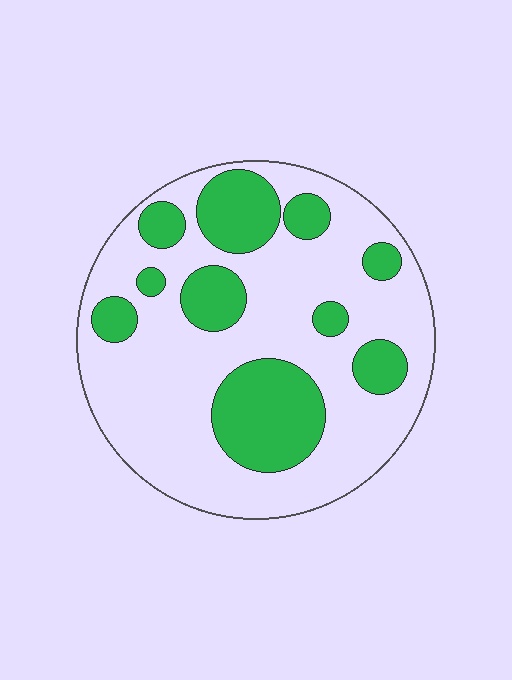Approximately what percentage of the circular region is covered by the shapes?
Approximately 30%.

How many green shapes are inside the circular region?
10.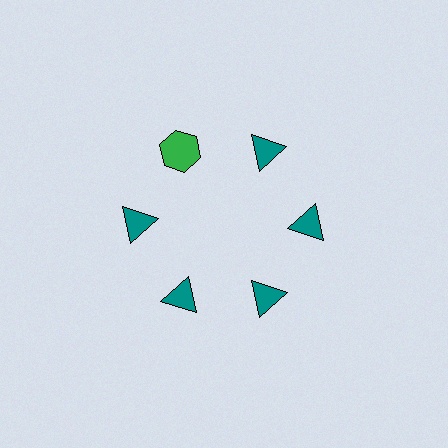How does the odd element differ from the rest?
It differs in both color (green instead of teal) and shape (hexagon instead of triangle).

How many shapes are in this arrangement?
There are 6 shapes arranged in a ring pattern.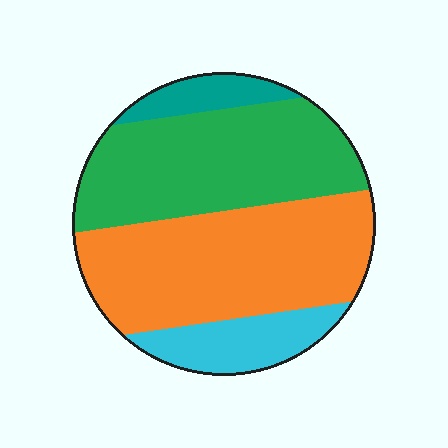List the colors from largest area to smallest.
From largest to smallest: orange, green, cyan, teal.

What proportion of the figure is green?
Green takes up about three eighths (3/8) of the figure.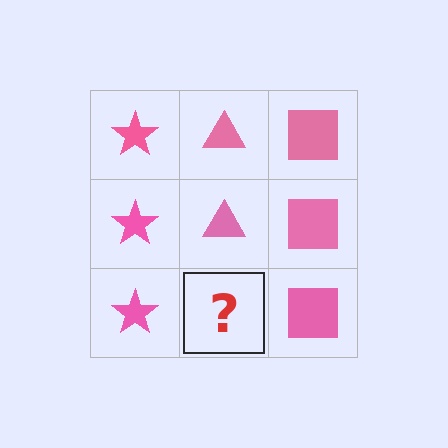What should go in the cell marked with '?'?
The missing cell should contain a pink triangle.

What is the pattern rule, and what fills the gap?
The rule is that each column has a consistent shape. The gap should be filled with a pink triangle.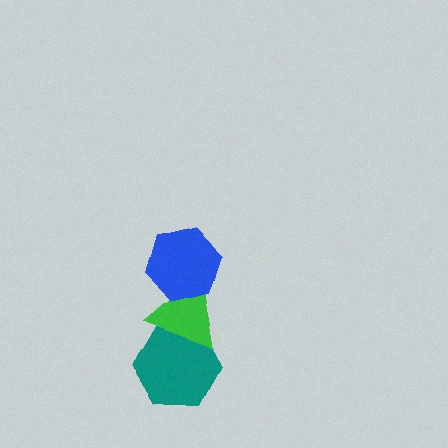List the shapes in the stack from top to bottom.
From top to bottom: the blue hexagon, the green triangle, the teal hexagon.